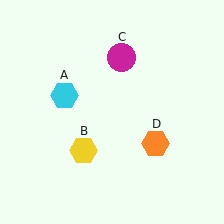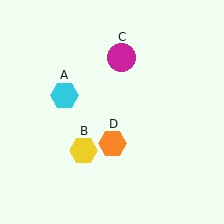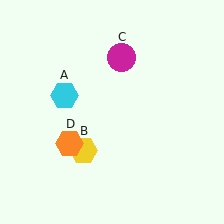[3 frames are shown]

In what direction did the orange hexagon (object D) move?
The orange hexagon (object D) moved left.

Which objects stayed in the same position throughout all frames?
Cyan hexagon (object A) and yellow hexagon (object B) and magenta circle (object C) remained stationary.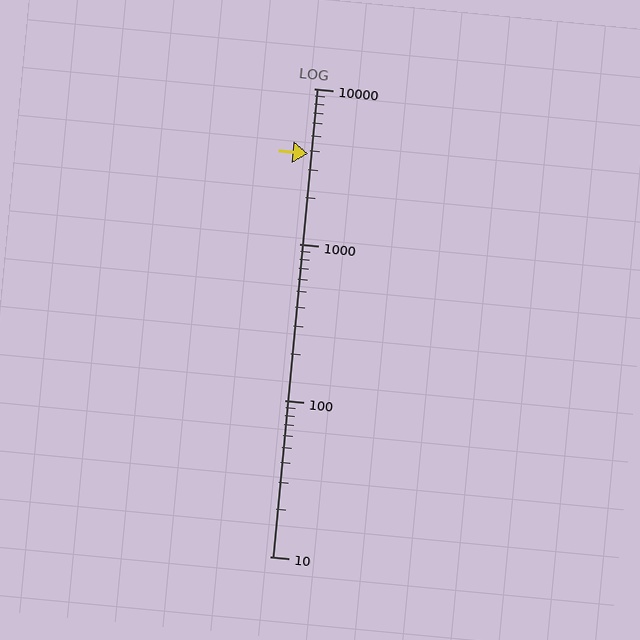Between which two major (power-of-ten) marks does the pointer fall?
The pointer is between 1000 and 10000.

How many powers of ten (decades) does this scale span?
The scale spans 3 decades, from 10 to 10000.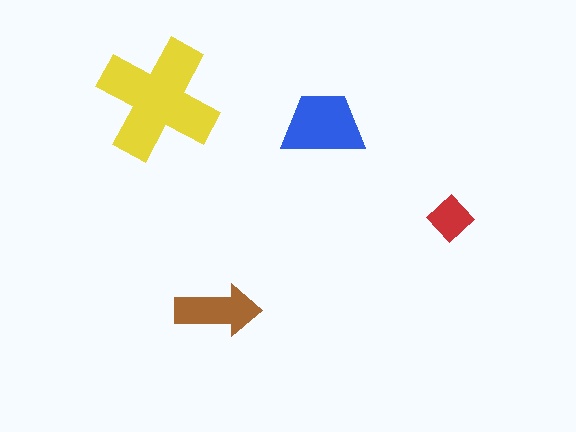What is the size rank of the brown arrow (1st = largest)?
3rd.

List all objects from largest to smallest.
The yellow cross, the blue trapezoid, the brown arrow, the red diamond.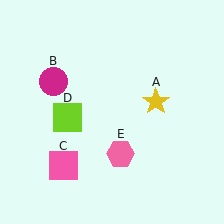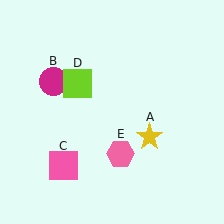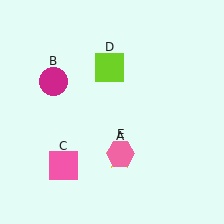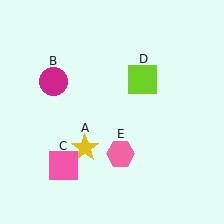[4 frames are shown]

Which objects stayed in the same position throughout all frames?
Magenta circle (object B) and pink square (object C) and pink hexagon (object E) remained stationary.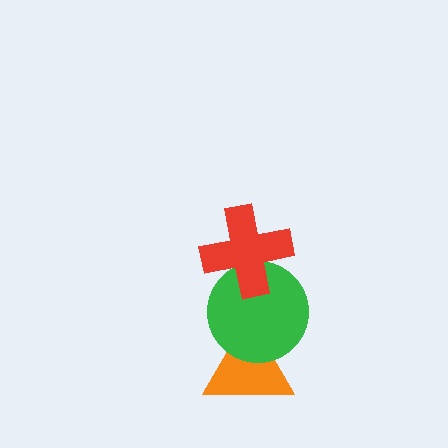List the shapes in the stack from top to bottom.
From top to bottom: the red cross, the green circle, the orange triangle.